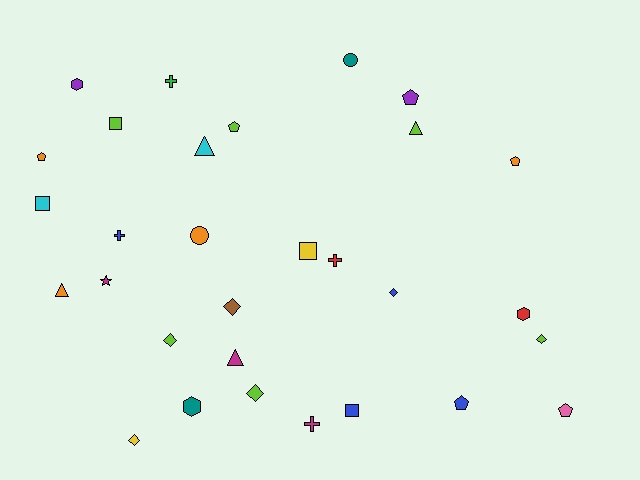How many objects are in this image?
There are 30 objects.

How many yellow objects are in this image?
There are 2 yellow objects.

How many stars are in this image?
There is 1 star.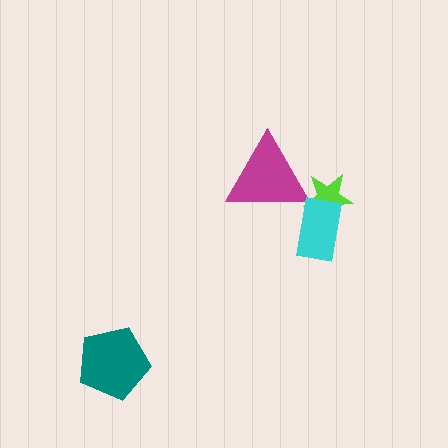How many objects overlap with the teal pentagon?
0 objects overlap with the teal pentagon.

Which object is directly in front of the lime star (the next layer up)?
The magenta triangle is directly in front of the lime star.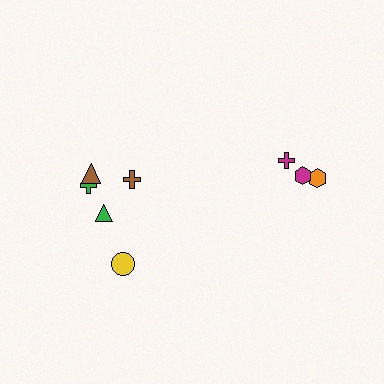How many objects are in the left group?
There are 5 objects.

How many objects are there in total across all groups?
There are 8 objects.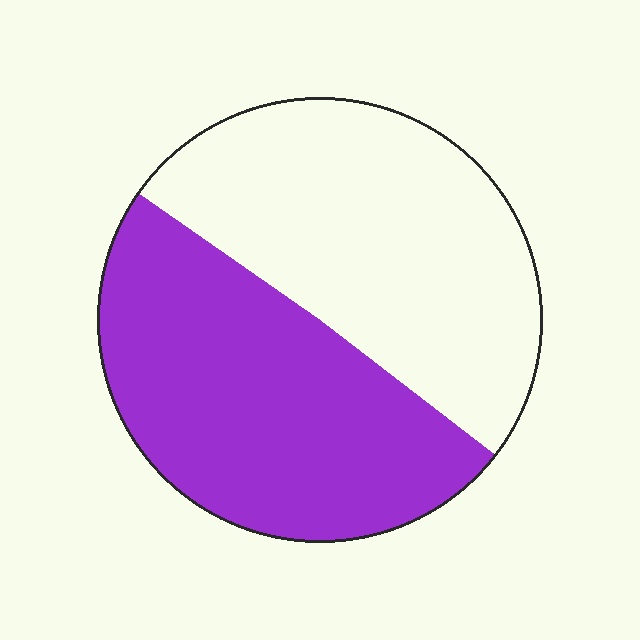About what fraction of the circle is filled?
About one half (1/2).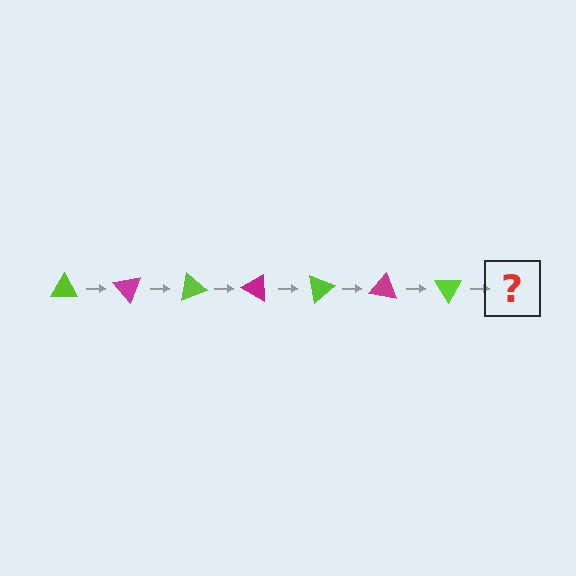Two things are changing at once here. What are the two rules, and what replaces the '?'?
The two rules are that it rotates 50 degrees each step and the color cycles through lime and magenta. The '?' should be a magenta triangle, rotated 350 degrees from the start.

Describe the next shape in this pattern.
It should be a magenta triangle, rotated 350 degrees from the start.